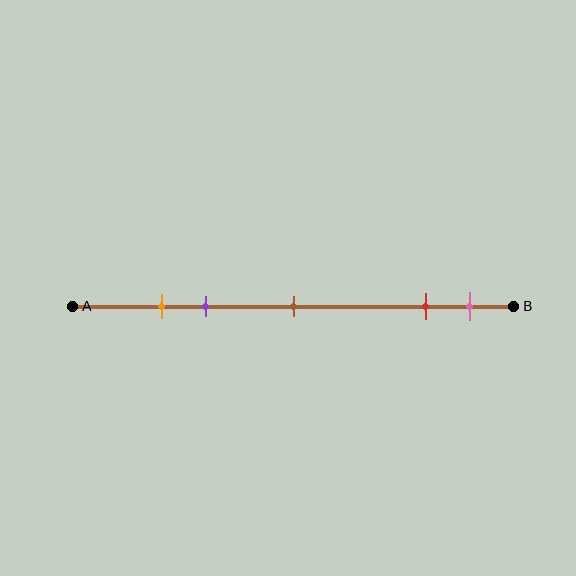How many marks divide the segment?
There are 5 marks dividing the segment.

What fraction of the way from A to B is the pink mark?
The pink mark is approximately 90% (0.9) of the way from A to B.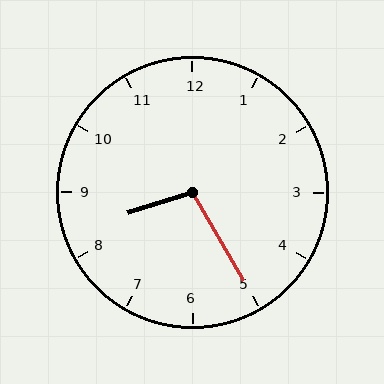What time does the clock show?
8:25.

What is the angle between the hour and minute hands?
Approximately 102 degrees.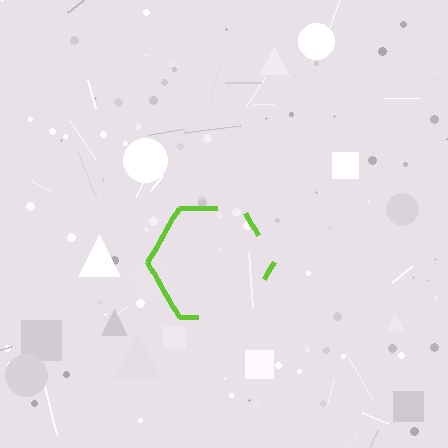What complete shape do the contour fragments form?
The contour fragments form a hexagon.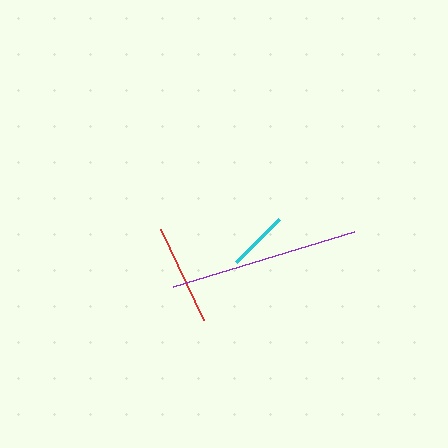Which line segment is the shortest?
The cyan line is the shortest at approximately 61 pixels.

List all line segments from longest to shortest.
From longest to shortest: purple, red, cyan.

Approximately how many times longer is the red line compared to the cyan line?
The red line is approximately 1.7 times the length of the cyan line.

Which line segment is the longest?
The purple line is the longest at approximately 189 pixels.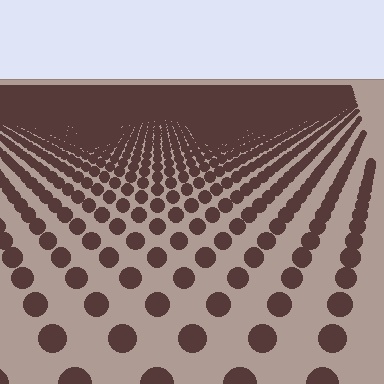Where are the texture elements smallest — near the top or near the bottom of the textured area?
Near the top.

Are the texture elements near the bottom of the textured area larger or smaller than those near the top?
Larger. Near the bottom, elements are closer to the viewer and appear at a bigger on-screen size.